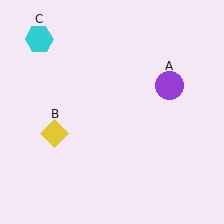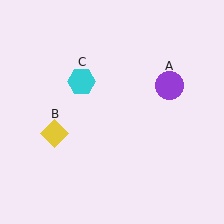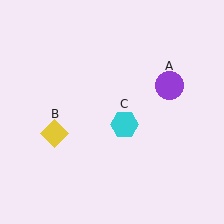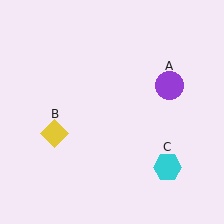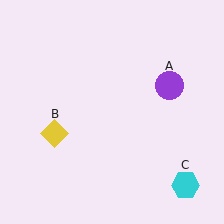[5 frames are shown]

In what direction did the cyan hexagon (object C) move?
The cyan hexagon (object C) moved down and to the right.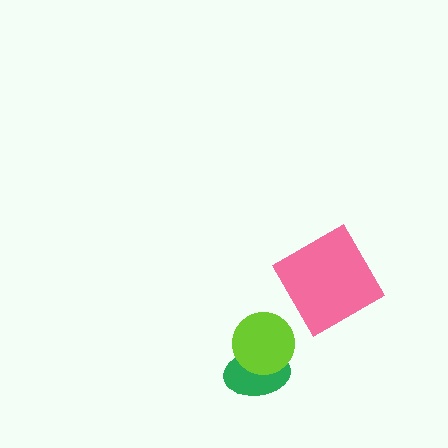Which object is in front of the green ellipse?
The lime circle is in front of the green ellipse.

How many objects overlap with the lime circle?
1 object overlaps with the lime circle.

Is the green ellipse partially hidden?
Yes, it is partially covered by another shape.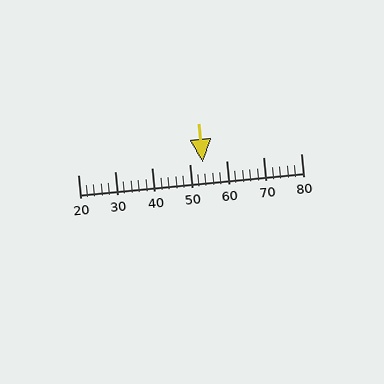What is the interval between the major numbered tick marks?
The major tick marks are spaced 10 units apart.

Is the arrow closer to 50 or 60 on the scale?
The arrow is closer to 50.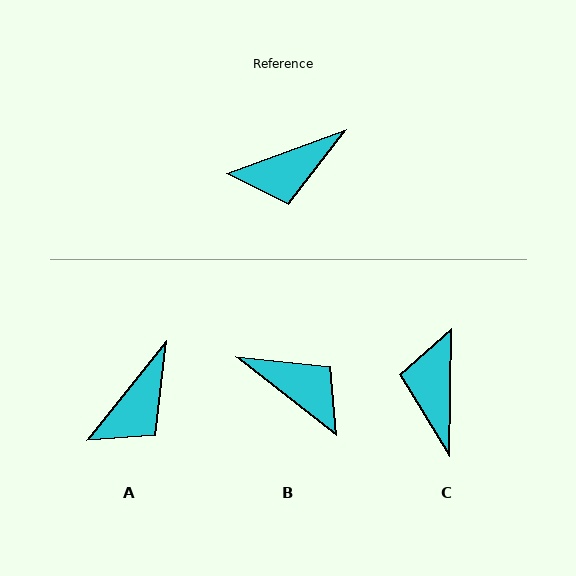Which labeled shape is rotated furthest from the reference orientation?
B, about 122 degrees away.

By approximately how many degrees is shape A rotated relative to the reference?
Approximately 31 degrees counter-clockwise.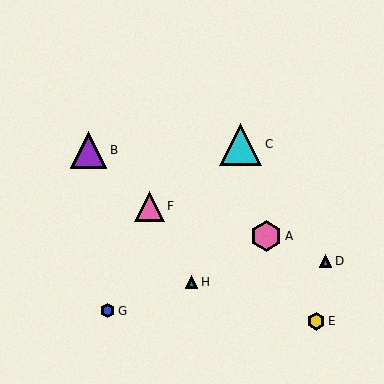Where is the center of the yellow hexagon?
The center of the yellow hexagon is at (316, 321).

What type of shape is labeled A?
Shape A is a pink hexagon.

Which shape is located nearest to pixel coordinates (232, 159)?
The cyan triangle (labeled C) at (241, 144) is nearest to that location.